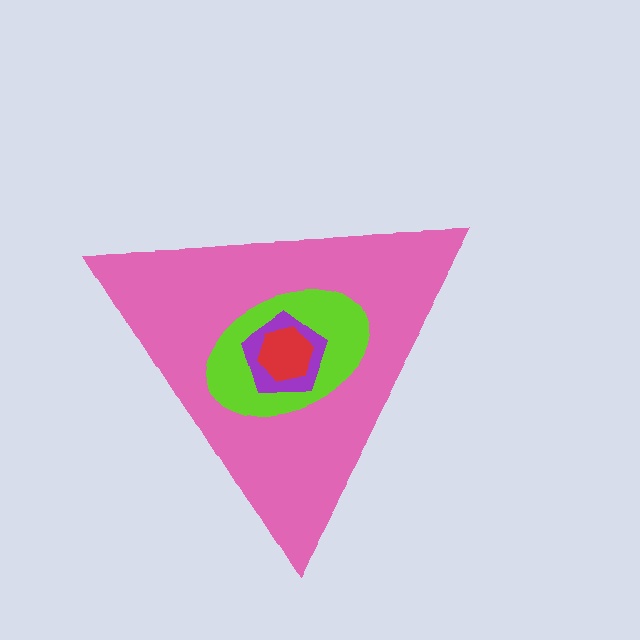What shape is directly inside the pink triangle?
The lime ellipse.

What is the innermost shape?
The red hexagon.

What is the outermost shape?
The pink triangle.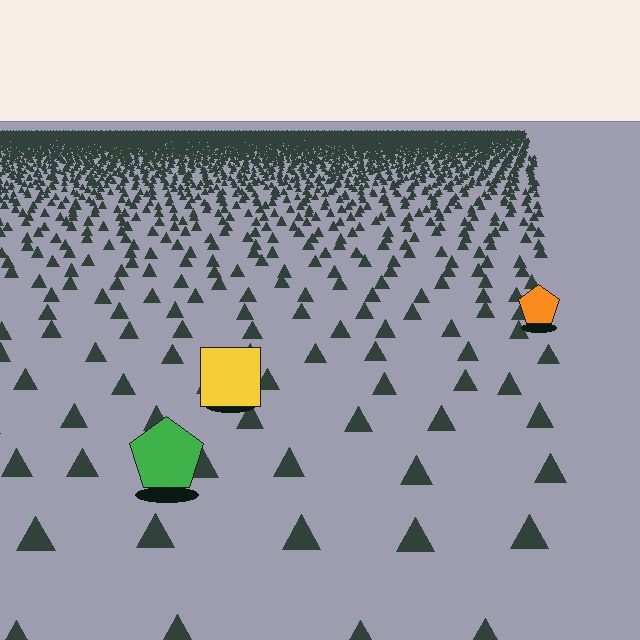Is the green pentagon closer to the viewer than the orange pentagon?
Yes. The green pentagon is closer — you can tell from the texture gradient: the ground texture is coarser near it.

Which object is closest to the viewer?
The green pentagon is closest. The texture marks near it are larger and more spread out.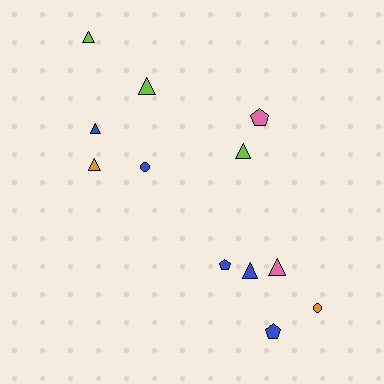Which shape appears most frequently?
Triangle, with 7 objects.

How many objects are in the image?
There are 12 objects.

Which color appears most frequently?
Blue, with 5 objects.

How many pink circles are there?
There are no pink circles.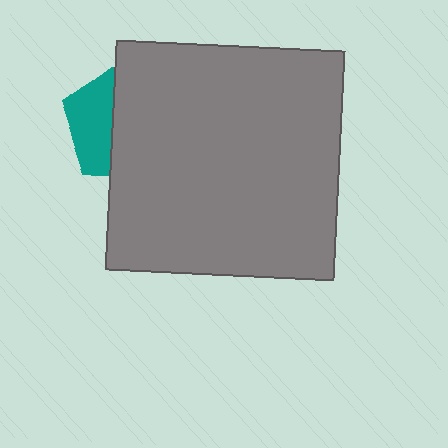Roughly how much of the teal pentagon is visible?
A small part of it is visible (roughly 38%).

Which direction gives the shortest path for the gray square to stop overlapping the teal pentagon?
Moving right gives the shortest separation.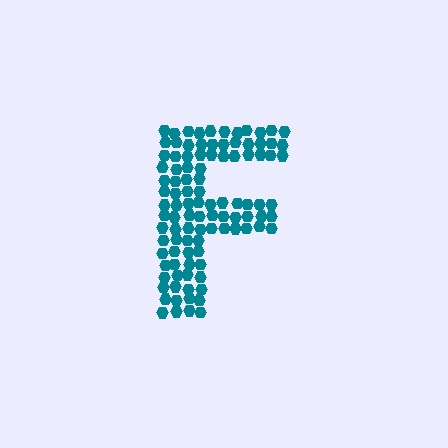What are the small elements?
The small elements are hexagons.